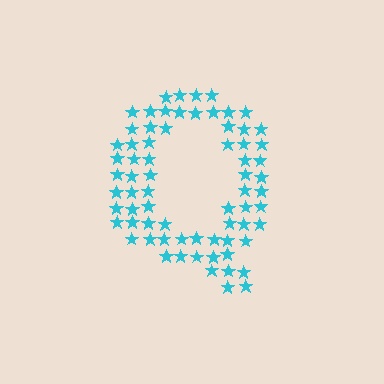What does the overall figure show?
The overall figure shows the letter Q.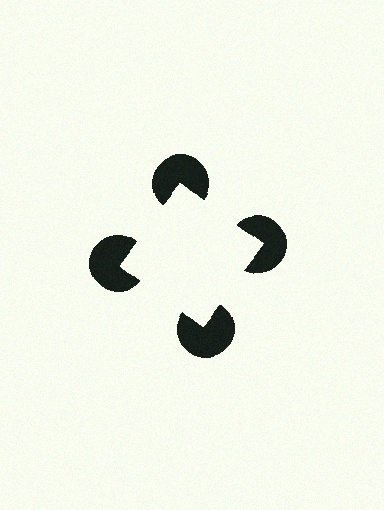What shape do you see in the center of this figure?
An illusory square — its edges are inferred from the aligned wedge cuts in the pac-man discs, not physically drawn.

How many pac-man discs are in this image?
There are 4 — one at each vertex of the illusory square.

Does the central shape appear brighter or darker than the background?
It typically appears slightly brighter than the background, even though no actual brightness change is drawn.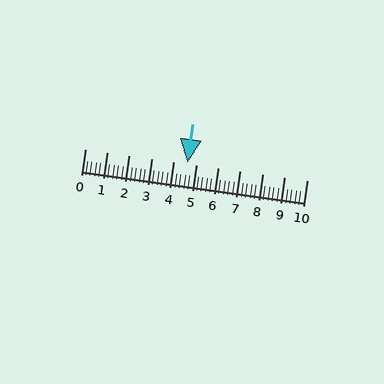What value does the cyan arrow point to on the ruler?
The cyan arrow points to approximately 4.6.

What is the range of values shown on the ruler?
The ruler shows values from 0 to 10.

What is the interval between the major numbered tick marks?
The major tick marks are spaced 1 units apart.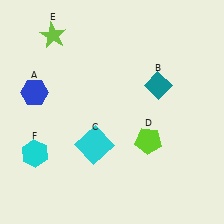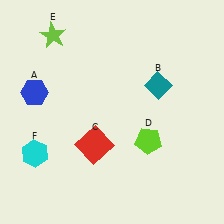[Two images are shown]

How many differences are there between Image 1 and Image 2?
There is 1 difference between the two images.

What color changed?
The square (C) changed from cyan in Image 1 to red in Image 2.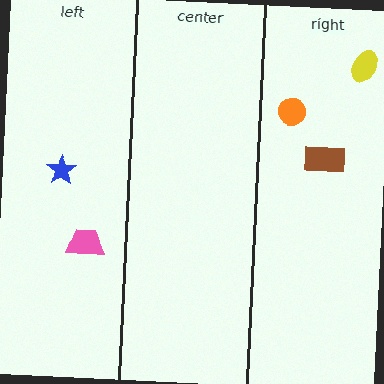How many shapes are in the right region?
3.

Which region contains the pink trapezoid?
The left region.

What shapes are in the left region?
The blue star, the pink trapezoid.